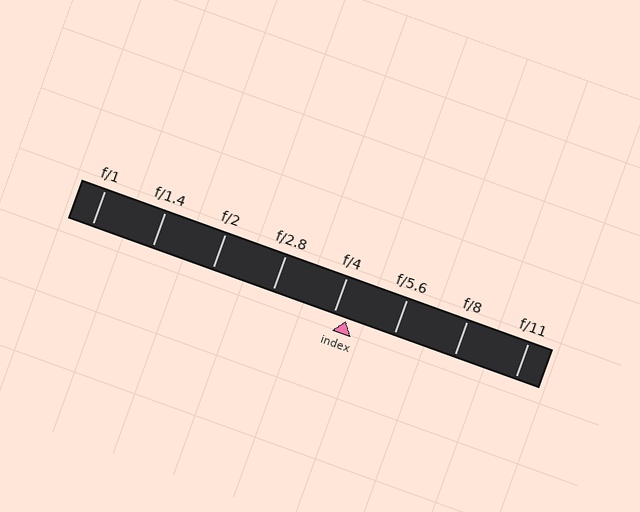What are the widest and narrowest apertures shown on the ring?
The widest aperture shown is f/1 and the narrowest is f/11.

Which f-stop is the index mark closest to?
The index mark is closest to f/4.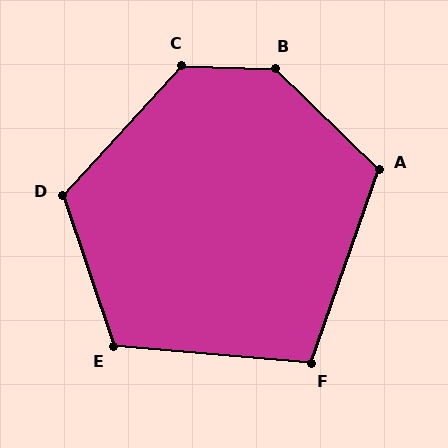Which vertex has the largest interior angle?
B, at approximately 137 degrees.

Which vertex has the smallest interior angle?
F, at approximately 104 degrees.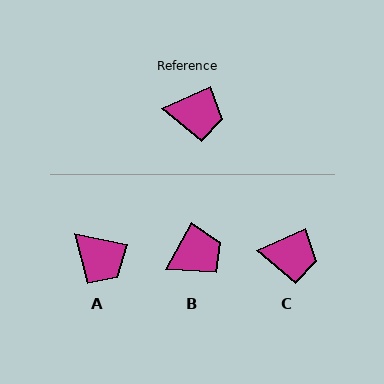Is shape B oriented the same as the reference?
No, it is off by about 36 degrees.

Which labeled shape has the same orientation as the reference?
C.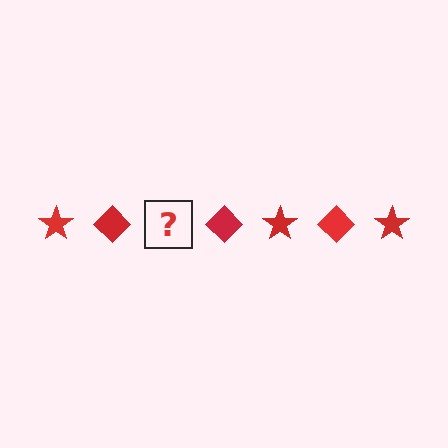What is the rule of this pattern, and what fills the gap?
The rule is that the pattern cycles through star, diamond shapes in red. The gap should be filled with a red star.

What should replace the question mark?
The question mark should be replaced with a red star.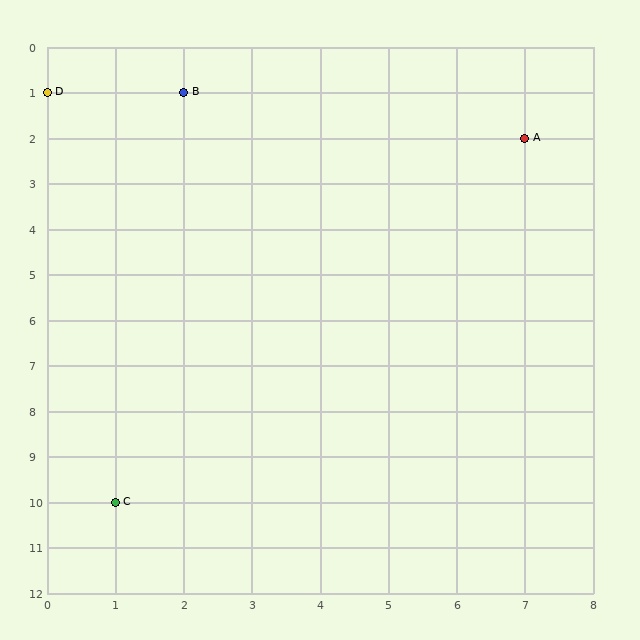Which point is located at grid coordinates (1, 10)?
Point C is at (1, 10).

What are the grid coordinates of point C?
Point C is at grid coordinates (1, 10).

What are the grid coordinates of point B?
Point B is at grid coordinates (2, 1).